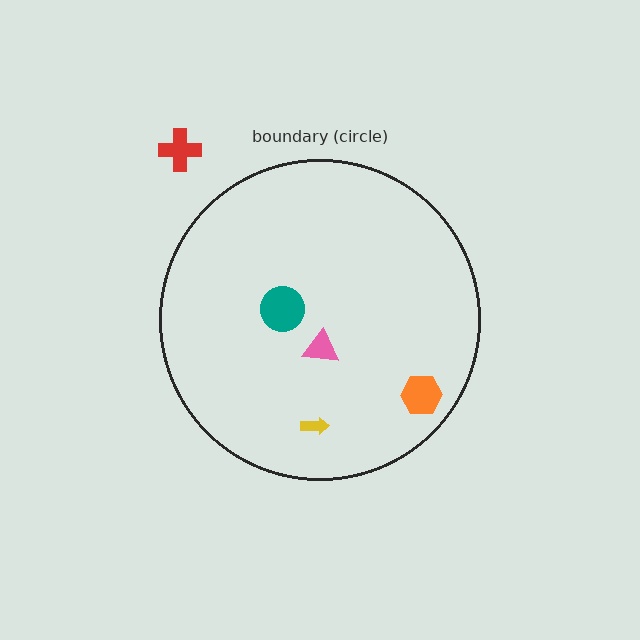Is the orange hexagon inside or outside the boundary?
Inside.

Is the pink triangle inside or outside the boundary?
Inside.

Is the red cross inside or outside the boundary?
Outside.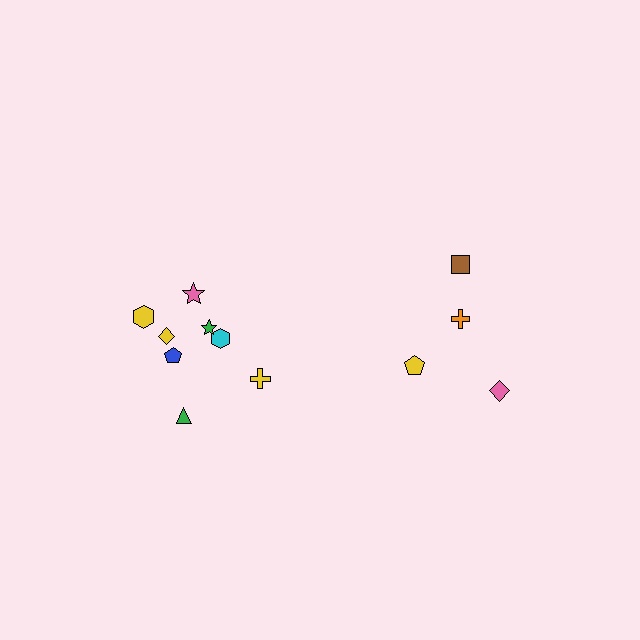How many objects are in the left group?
There are 8 objects.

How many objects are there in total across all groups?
There are 12 objects.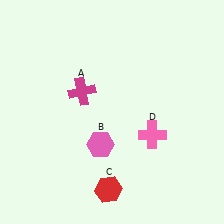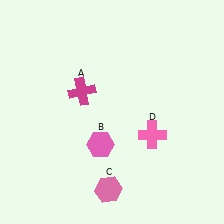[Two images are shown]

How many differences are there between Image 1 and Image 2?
There is 1 difference between the two images.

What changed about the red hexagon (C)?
In Image 1, C is red. In Image 2, it changed to pink.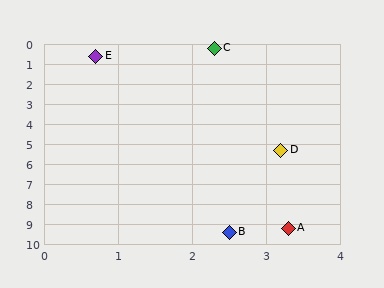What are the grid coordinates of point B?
Point B is at approximately (2.5, 9.4).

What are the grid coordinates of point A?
Point A is at approximately (3.3, 9.2).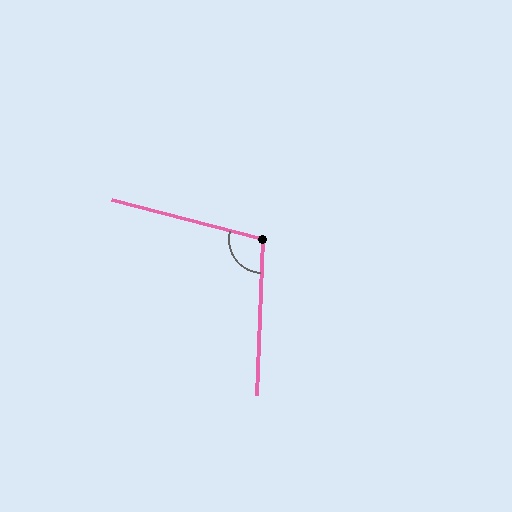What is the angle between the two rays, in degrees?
Approximately 102 degrees.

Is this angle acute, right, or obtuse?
It is obtuse.